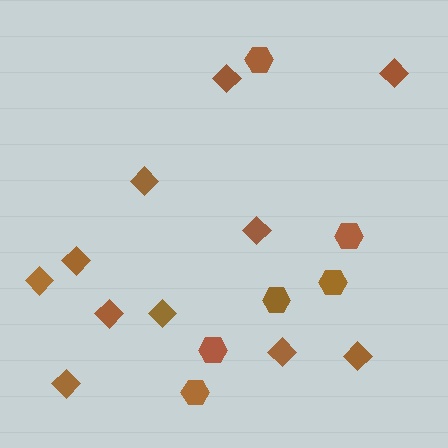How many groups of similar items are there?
There are 2 groups: one group of hexagons (6) and one group of diamonds (11).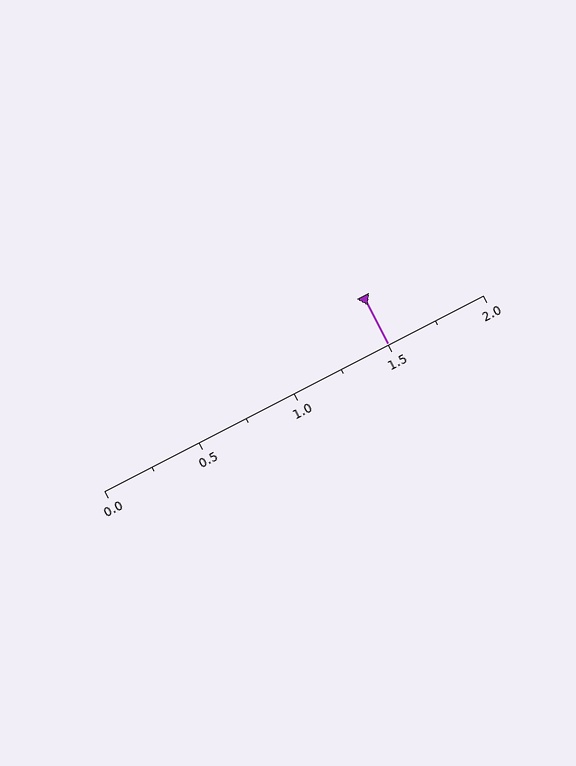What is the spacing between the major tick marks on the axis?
The major ticks are spaced 0.5 apart.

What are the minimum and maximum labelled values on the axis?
The axis runs from 0.0 to 2.0.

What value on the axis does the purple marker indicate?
The marker indicates approximately 1.5.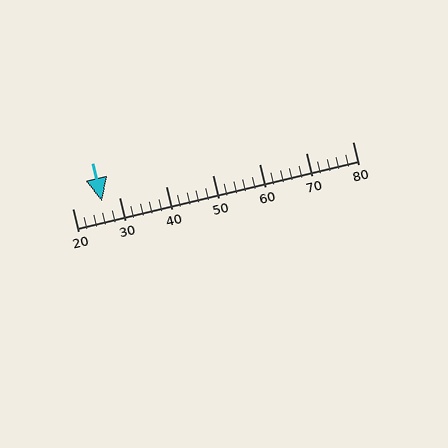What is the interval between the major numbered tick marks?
The major tick marks are spaced 10 units apart.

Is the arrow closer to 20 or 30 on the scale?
The arrow is closer to 30.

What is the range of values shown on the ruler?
The ruler shows values from 20 to 80.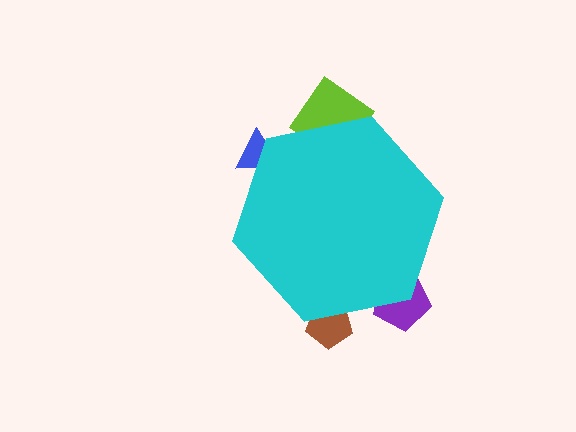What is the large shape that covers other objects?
A cyan hexagon.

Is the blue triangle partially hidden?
Yes, the blue triangle is partially hidden behind the cyan hexagon.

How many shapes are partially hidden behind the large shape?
4 shapes are partially hidden.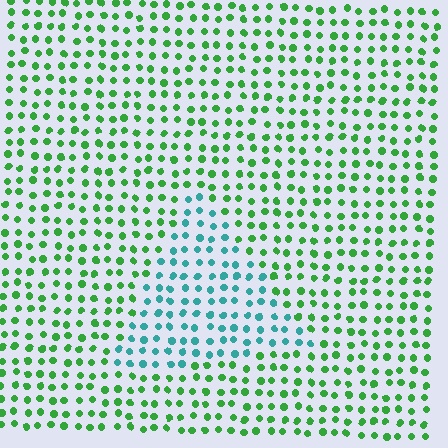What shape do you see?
I see a triangle.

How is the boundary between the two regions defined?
The boundary is defined purely by a slight shift in hue (about 53 degrees). Spacing, size, and orientation are identical on both sides.